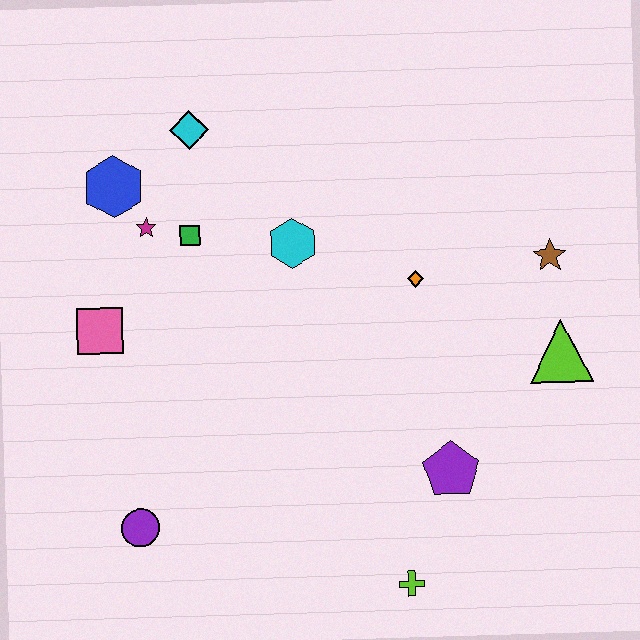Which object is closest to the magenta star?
The green square is closest to the magenta star.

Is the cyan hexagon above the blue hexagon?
No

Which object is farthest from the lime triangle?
The blue hexagon is farthest from the lime triangle.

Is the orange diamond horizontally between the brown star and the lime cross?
Yes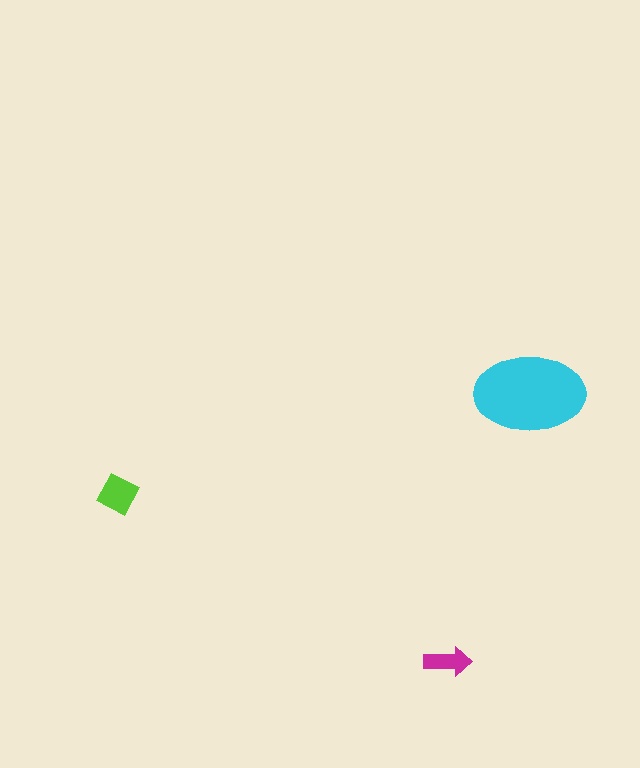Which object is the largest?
The cyan ellipse.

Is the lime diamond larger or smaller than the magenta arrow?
Larger.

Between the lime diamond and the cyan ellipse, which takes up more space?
The cyan ellipse.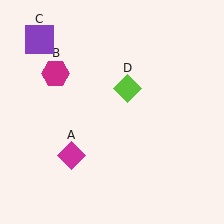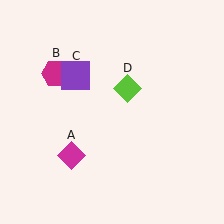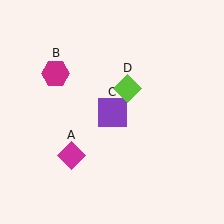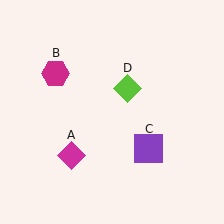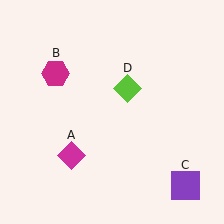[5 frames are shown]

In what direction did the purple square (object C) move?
The purple square (object C) moved down and to the right.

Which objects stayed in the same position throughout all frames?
Magenta diamond (object A) and magenta hexagon (object B) and lime diamond (object D) remained stationary.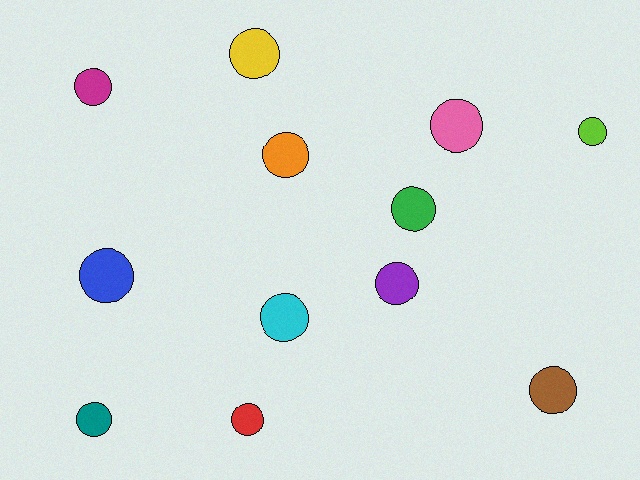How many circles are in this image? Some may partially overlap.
There are 12 circles.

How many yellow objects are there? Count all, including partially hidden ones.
There is 1 yellow object.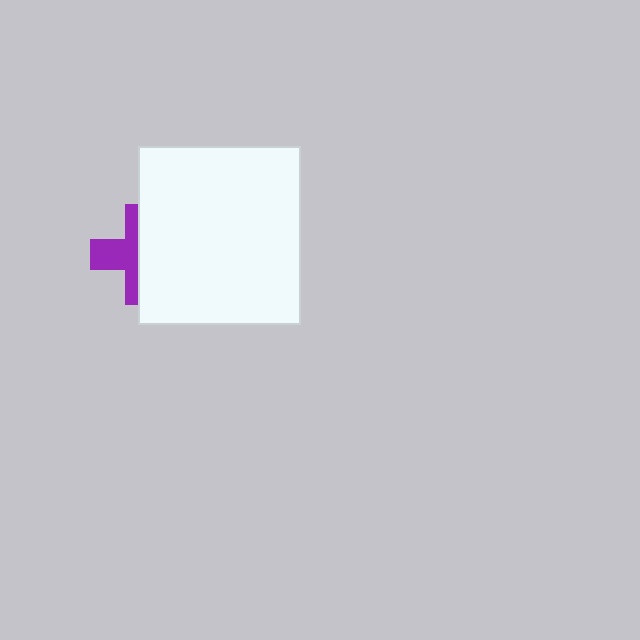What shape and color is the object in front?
The object in front is a white rectangle.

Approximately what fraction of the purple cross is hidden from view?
Roughly 56% of the purple cross is hidden behind the white rectangle.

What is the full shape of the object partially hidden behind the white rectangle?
The partially hidden object is a purple cross.